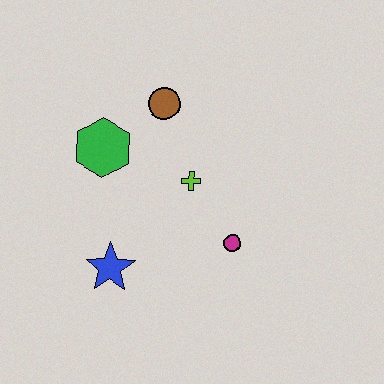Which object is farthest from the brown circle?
The blue star is farthest from the brown circle.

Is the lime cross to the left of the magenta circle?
Yes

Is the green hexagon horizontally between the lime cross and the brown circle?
No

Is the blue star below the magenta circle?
Yes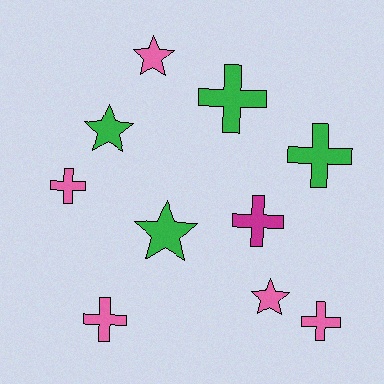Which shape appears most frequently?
Cross, with 6 objects.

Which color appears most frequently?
Pink, with 5 objects.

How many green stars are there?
There are 2 green stars.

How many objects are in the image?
There are 10 objects.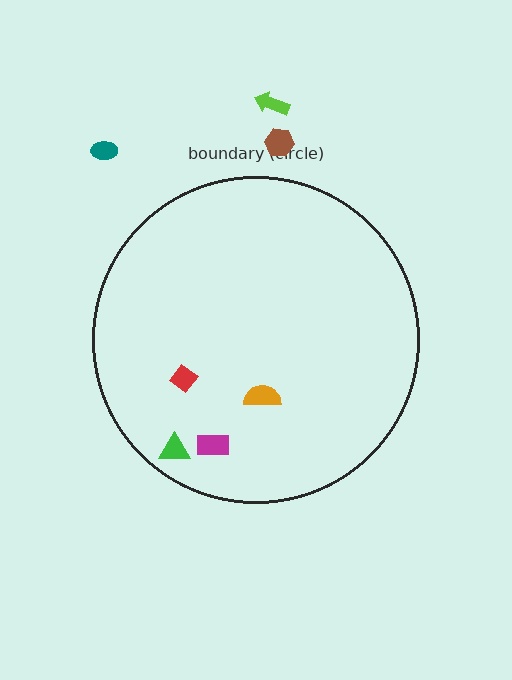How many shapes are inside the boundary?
4 inside, 3 outside.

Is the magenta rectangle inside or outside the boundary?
Inside.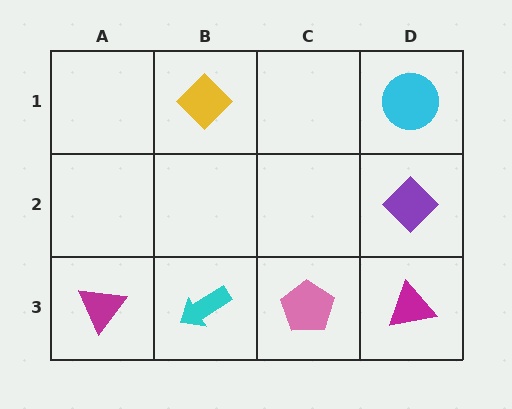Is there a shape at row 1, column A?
No, that cell is empty.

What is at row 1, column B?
A yellow diamond.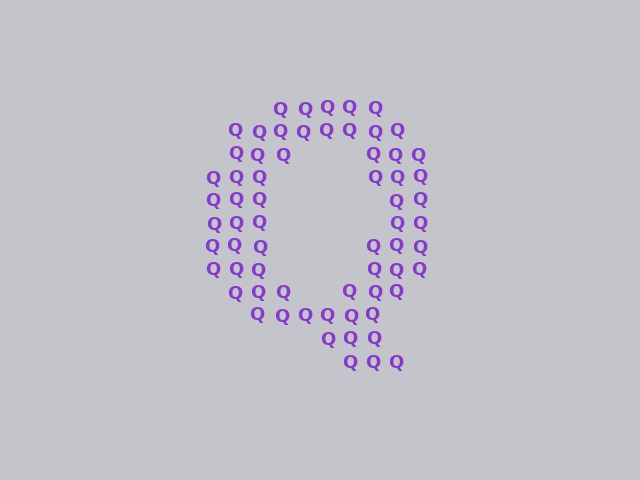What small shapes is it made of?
It is made of small letter Q's.